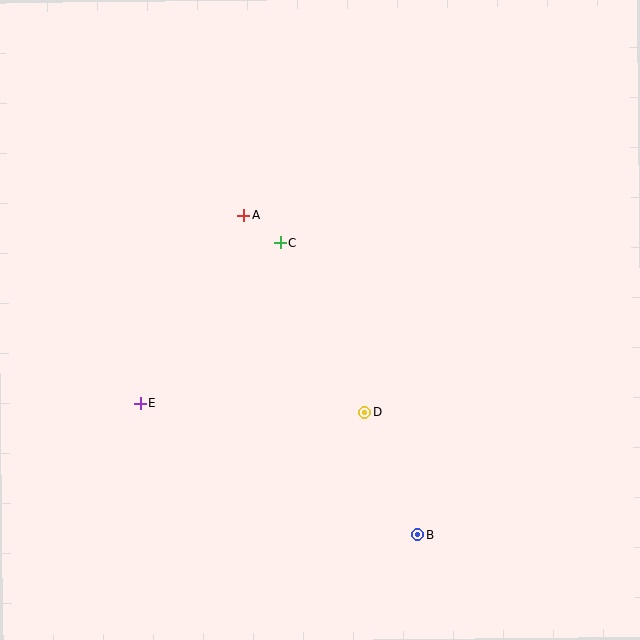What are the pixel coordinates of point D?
Point D is at (364, 412).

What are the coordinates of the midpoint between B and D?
The midpoint between B and D is at (391, 474).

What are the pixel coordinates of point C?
Point C is at (280, 243).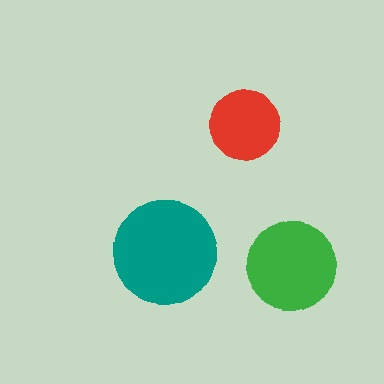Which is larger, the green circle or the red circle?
The green one.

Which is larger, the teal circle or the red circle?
The teal one.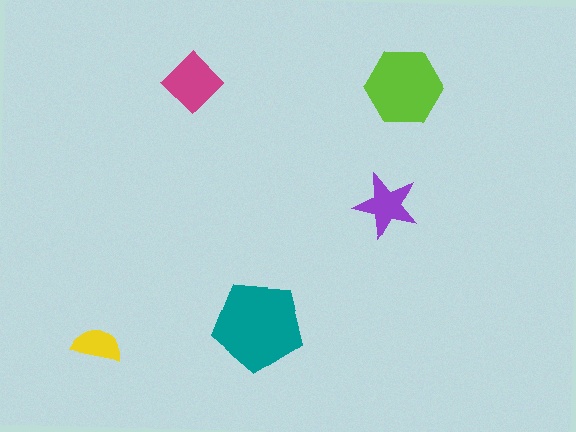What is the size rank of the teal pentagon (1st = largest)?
1st.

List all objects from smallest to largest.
The yellow semicircle, the purple star, the magenta diamond, the lime hexagon, the teal pentagon.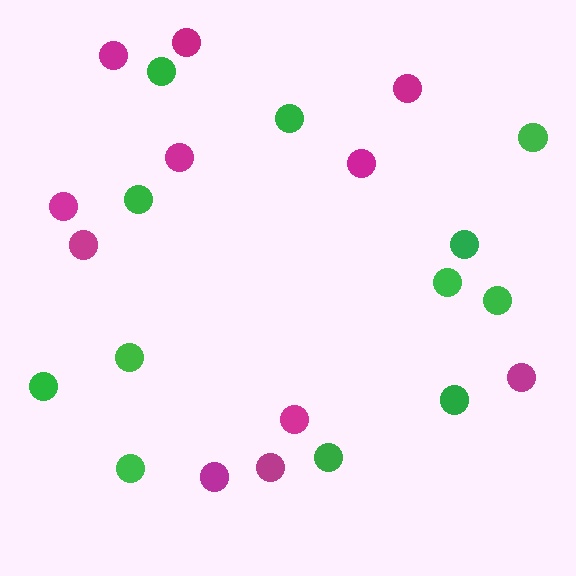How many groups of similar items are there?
There are 2 groups: one group of magenta circles (11) and one group of green circles (12).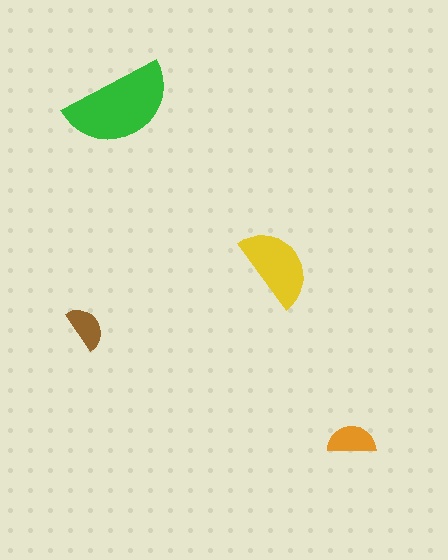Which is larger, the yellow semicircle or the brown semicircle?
The yellow one.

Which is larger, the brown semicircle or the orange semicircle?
The orange one.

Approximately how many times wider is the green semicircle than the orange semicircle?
About 2 times wider.